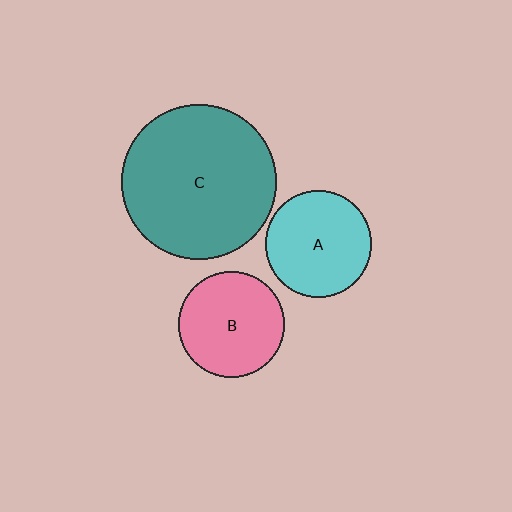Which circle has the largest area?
Circle C (teal).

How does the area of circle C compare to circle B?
Approximately 2.1 times.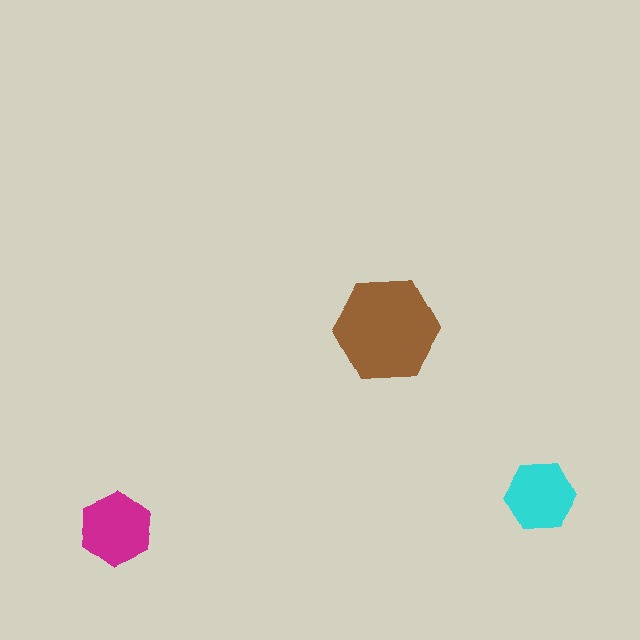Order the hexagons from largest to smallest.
the brown one, the magenta one, the cyan one.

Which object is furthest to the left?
The magenta hexagon is leftmost.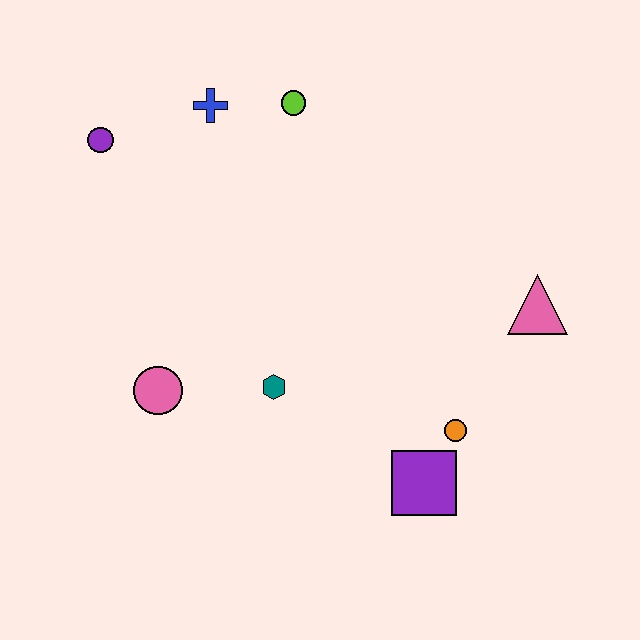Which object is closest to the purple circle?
The blue cross is closest to the purple circle.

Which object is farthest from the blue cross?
The purple square is farthest from the blue cross.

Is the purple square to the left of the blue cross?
No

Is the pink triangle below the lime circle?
Yes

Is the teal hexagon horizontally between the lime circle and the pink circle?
Yes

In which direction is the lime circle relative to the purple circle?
The lime circle is to the right of the purple circle.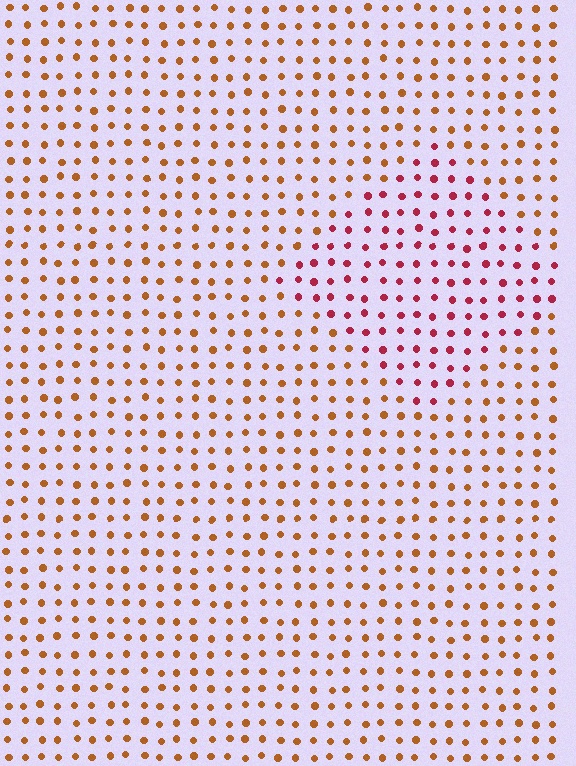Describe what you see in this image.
The image is filled with small brown elements in a uniform arrangement. A diamond-shaped region is visible where the elements are tinted to a slightly different hue, forming a subtle color boundary.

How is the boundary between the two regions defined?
The boundary is defined purely by a slight shift in hue (about 42 degrees). Spacing, size, and orientation are identical on both sides.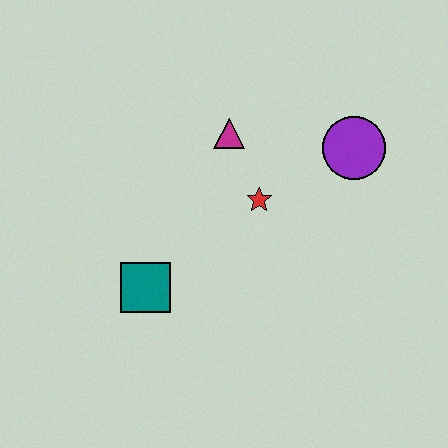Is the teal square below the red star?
Yes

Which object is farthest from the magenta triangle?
The teal square is farthest from the magenta triangle.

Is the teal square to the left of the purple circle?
Yes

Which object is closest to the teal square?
The red star is closest to the teal square.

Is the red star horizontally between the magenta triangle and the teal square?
No